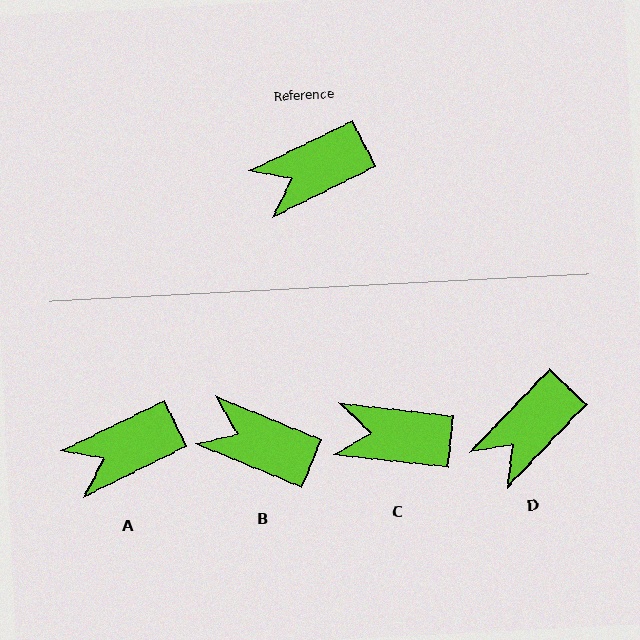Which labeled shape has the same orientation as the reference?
A.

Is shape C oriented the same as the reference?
No, it is off by about 33 degrees.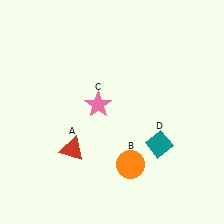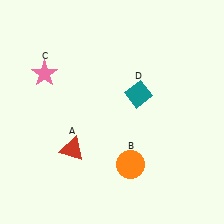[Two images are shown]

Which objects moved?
The objects that moved are: the pink star (C), the teal diamond (D).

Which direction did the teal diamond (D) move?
The teal diamond (D) moved up.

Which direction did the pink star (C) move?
The pink star (C) moved left.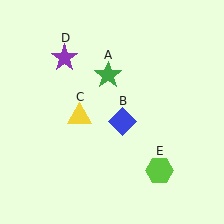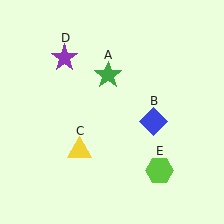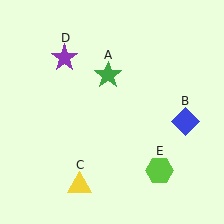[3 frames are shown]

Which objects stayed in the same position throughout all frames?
Green star (object A) and purple star (object D) and lime hexagon (object E) remained stationary.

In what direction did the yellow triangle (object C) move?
The yellow triangle (object C) moved down.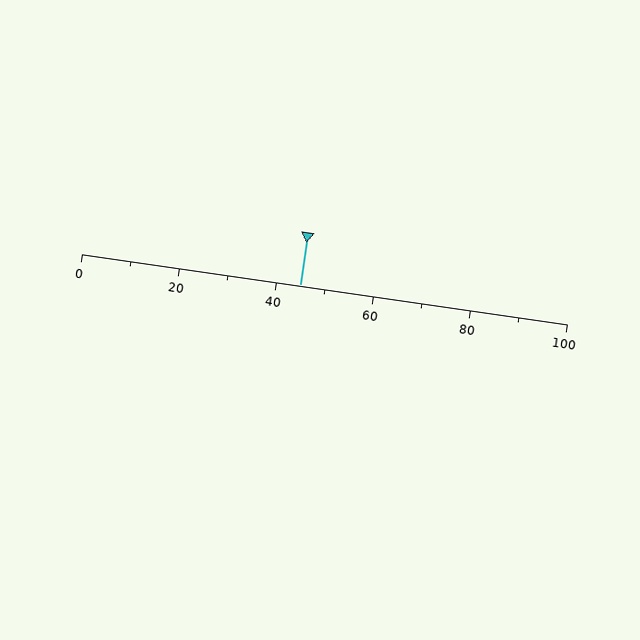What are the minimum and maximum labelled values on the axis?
The axis runs from 0 to 100.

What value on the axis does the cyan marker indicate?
The marker indicates approximately 45.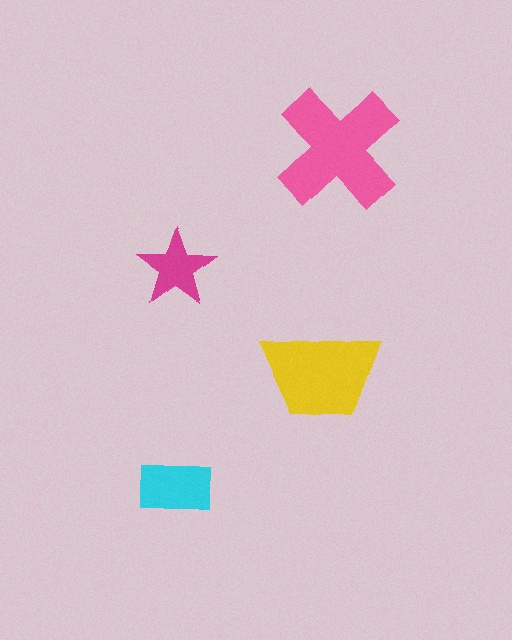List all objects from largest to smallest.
The pink cross, the yellow trapezoid, the cyan rectangle, the magenta star.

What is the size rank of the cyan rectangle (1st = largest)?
3rd.